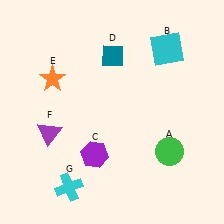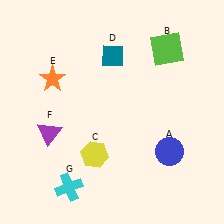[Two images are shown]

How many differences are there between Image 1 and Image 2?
There are 3 differences between the two images.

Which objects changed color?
A changed from green to blue. B changed from cyan to lime. C changed from purple to yellow.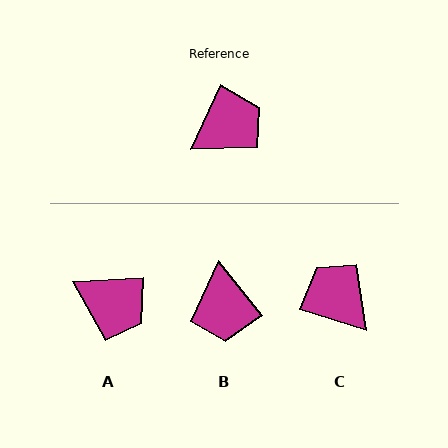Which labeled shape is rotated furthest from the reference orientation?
B, about 117 degrees away.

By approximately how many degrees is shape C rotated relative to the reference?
Approximately 97 degrees counter-clockwise.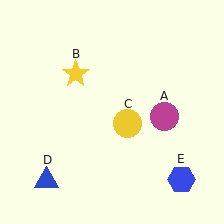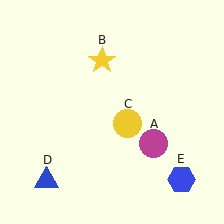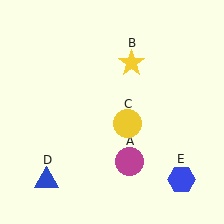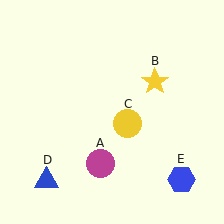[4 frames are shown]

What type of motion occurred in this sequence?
The magenta circle (object A), yellow star (object B) rotated clockwise around the center of the scene.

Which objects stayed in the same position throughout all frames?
Yellow circle (object C) and blue triangle (object D) and blue hexagon (object E) remained stationary.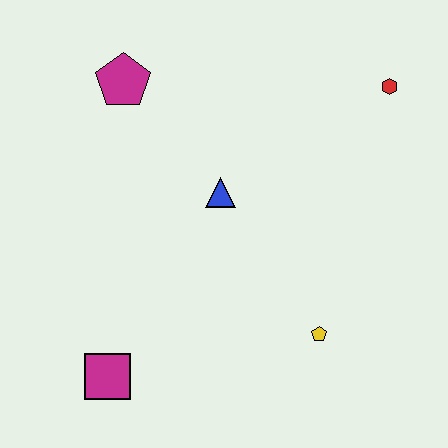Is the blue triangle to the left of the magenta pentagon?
No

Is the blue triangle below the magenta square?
No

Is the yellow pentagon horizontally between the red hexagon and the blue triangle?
Yes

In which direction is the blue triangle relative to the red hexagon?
The blue triangle is to the left of the red hexagon.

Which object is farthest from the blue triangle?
The magenta square is farthest from the blue triangle.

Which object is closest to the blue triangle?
The magenta pentagon is closest to the blue triangle.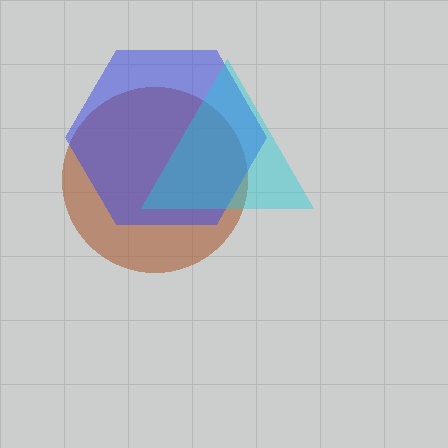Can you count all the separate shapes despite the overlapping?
Yes, there are 3 separate shapes.